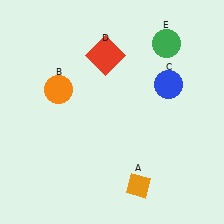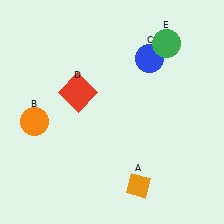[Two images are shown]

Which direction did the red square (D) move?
The red square (D) moved down.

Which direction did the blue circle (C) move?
The blue circle (C) moved up.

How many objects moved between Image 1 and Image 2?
3 objects moved between the two images.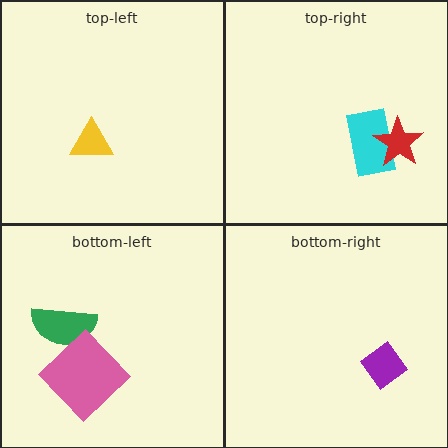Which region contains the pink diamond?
The bottom-left region.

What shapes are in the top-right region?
The cyan rectangle, the red star.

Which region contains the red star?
The top-right region.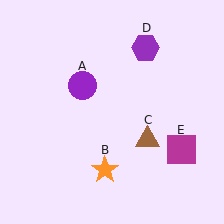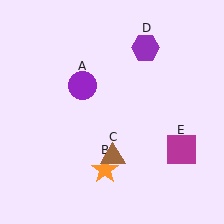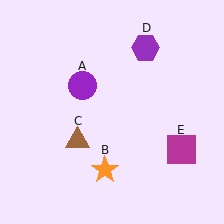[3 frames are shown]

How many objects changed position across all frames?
1 object changed position: brown triangle (object C).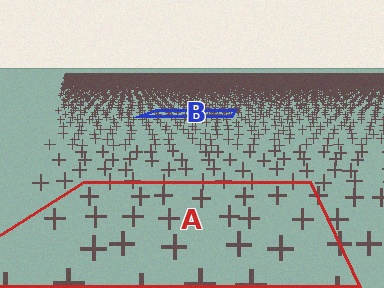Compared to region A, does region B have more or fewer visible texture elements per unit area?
Region B has more texture elements per unit area — they are packed more densely because it is farther away.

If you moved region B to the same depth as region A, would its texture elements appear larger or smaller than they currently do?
They would appear larger. At a closer depth, the same texture elements are projected at a bigger on-screen size.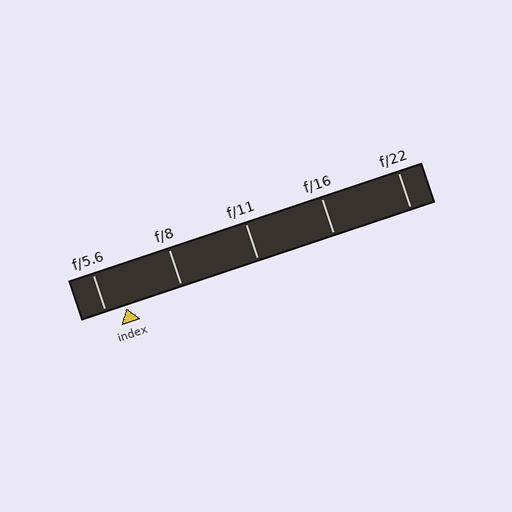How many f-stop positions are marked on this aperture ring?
There are 5 f-stop positions marked.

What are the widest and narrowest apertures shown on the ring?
The widest aperture shown is f/5.6 and the narrowest is f/22.